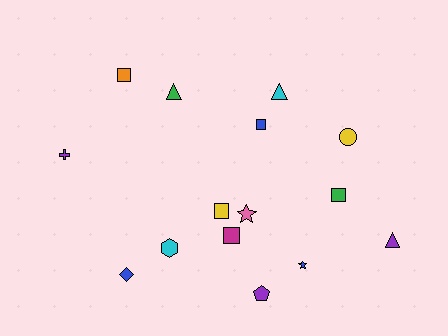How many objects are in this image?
There are 15 objects.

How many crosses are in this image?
There is 1 cross.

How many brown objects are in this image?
There are no brown objects.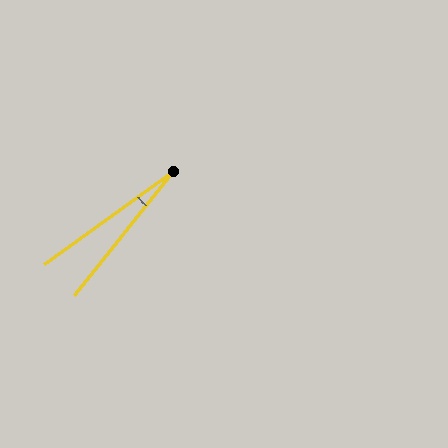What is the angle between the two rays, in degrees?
Approximately 16 degrees.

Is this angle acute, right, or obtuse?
It is acute.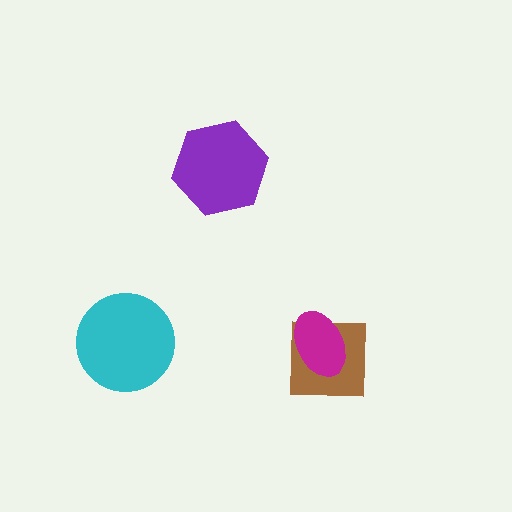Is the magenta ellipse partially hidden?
No, no other shape covers it.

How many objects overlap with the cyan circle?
0 objects overlap with the cyan circle.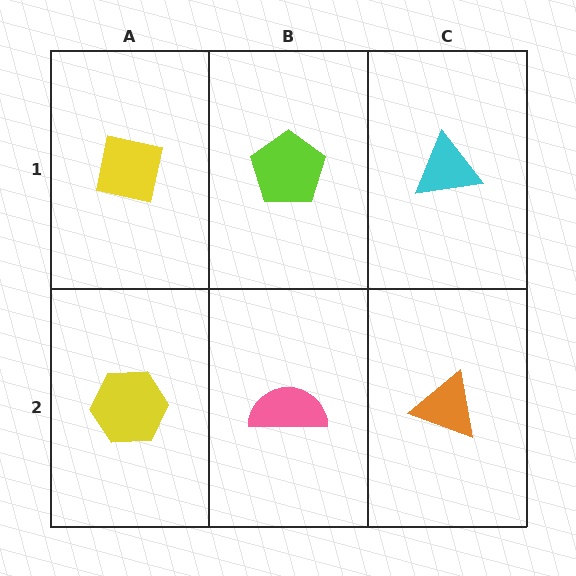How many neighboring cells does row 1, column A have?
2.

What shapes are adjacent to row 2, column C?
A cyan triangle (row 1, column C), a pink semicircle (row 2, column B).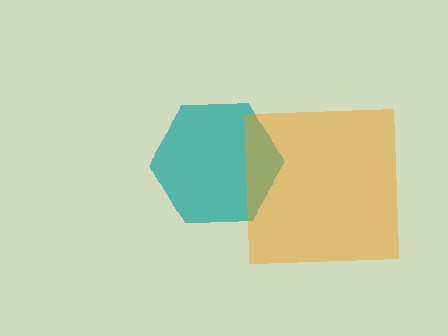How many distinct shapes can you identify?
There are 2 distinct shapes: a teal hexagon, an orange square.